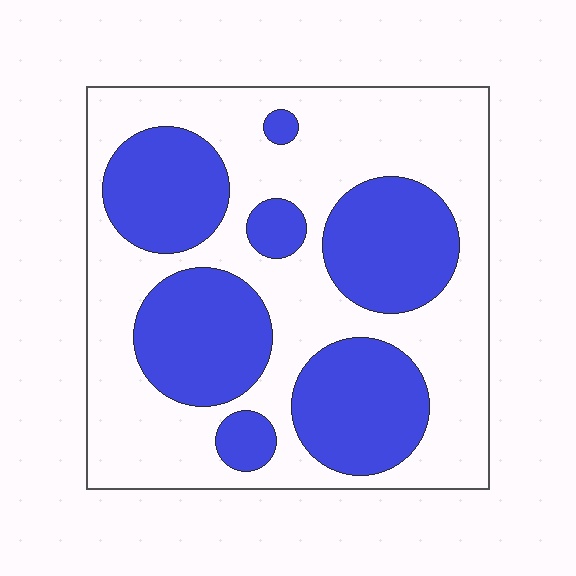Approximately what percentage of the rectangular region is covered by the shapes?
Approximately 40%.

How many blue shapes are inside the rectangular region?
7.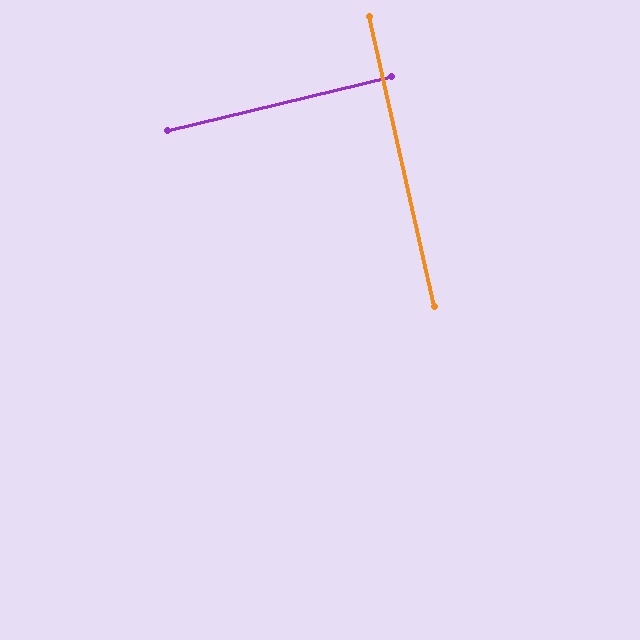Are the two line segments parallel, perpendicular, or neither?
Perpendicular — they meet at approximately 89°.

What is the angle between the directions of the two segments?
Approximately 89 degrees.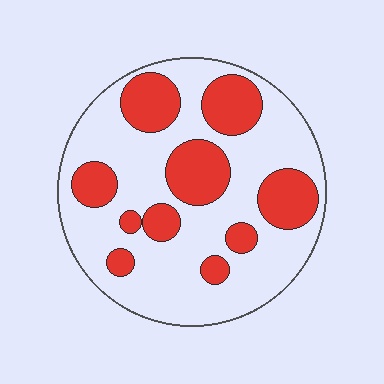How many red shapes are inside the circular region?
10.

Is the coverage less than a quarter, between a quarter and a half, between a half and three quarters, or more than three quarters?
Between a quarter and a half.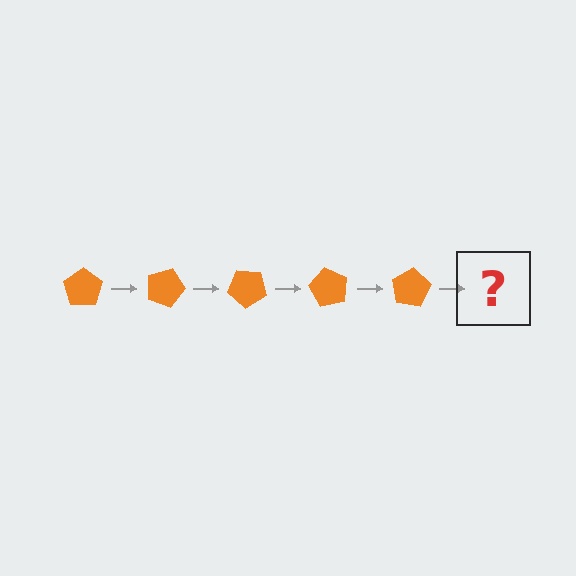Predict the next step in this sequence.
The next step is an orange pentagon rotated 100 degrees.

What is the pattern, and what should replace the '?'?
The pattern is that the pentagon rotates 20 degrees each step. The '?' should be an orange pentagon rotated 100 degrees.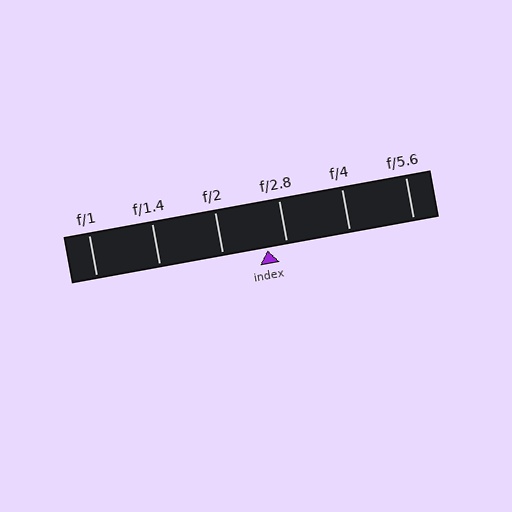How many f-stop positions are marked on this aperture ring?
There are 6 f-stop positions marked.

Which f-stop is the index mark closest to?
The index mark is closest to f/2.8.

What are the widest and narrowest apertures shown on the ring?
The widest aperture shown is f/1 and the narrowest is f/5.6.